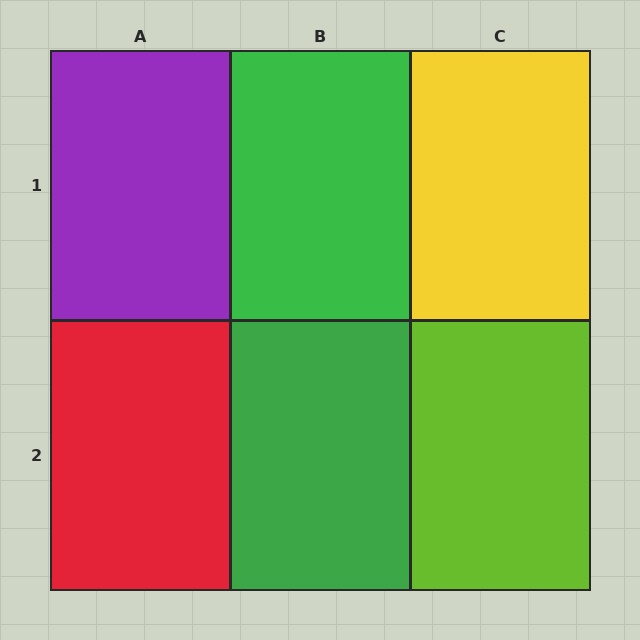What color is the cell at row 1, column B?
Green.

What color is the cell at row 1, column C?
Yellow.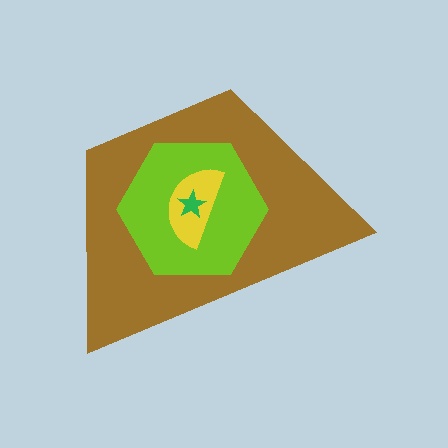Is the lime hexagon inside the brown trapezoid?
Yes.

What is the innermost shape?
The green star.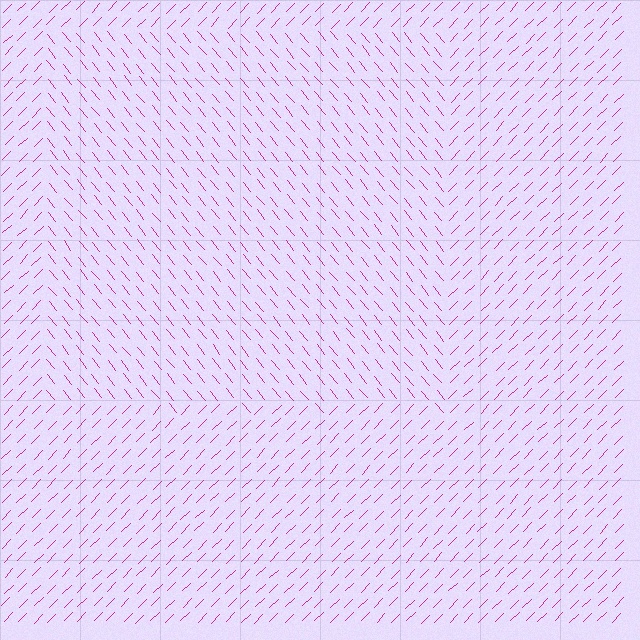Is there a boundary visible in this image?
Yes, there is a texture boundary formed by a change in line orientation.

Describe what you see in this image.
The image is filled with small magenta line segments. A rectangle region in the image has lines oriented differently from the surrounding lines, creating a visible texture boundary.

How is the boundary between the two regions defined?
The boundary is defined purely by a change in line orientation (approximately 84 degrees difference). All lines are the same color and thickness.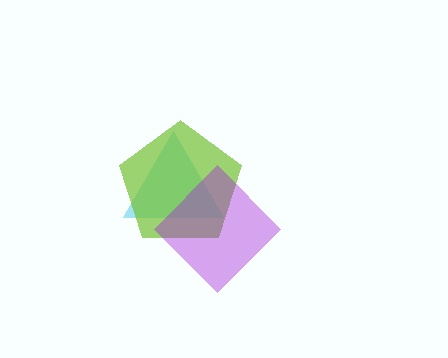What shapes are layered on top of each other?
The layered shapes are: a cyan triangle, a lime pentagon, a purple diamond.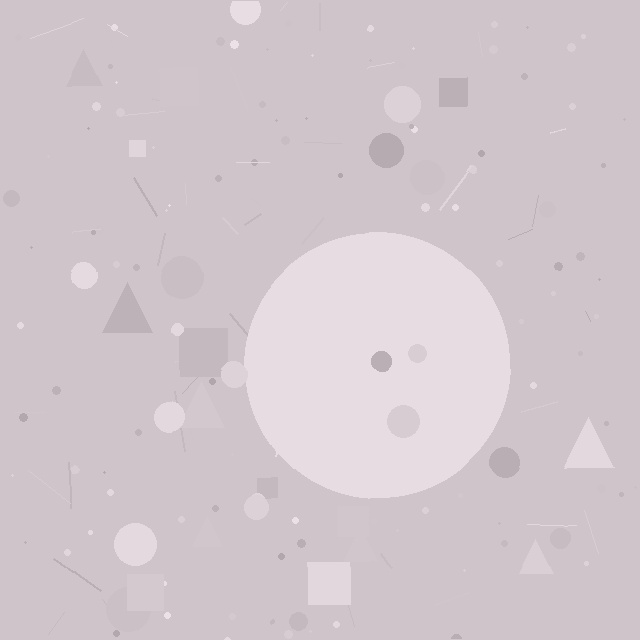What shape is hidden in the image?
A circle is hidden in the image.